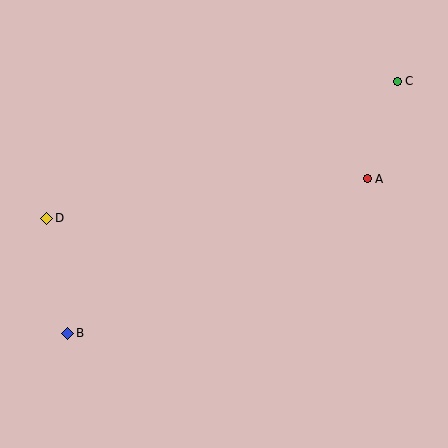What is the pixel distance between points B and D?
The distance between B and D is 117 pixels.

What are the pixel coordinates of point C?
Point C is at (397, 81).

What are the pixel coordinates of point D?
Point D is at (47, 218).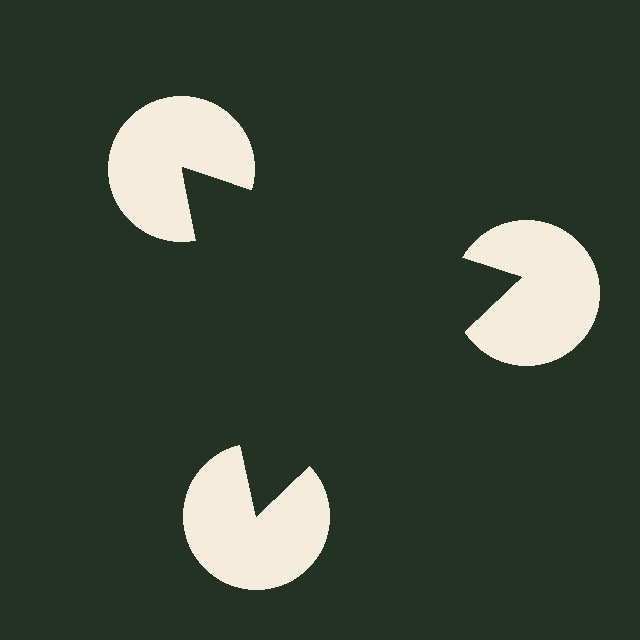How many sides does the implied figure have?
3 sides.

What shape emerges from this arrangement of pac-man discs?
An illusory triangle — its edges are inferred from the aligned wedge cuts in the pac-man discs, not physically drawn.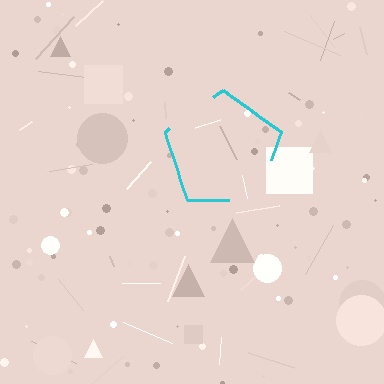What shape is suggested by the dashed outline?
The dashed outline suggests a pentagon.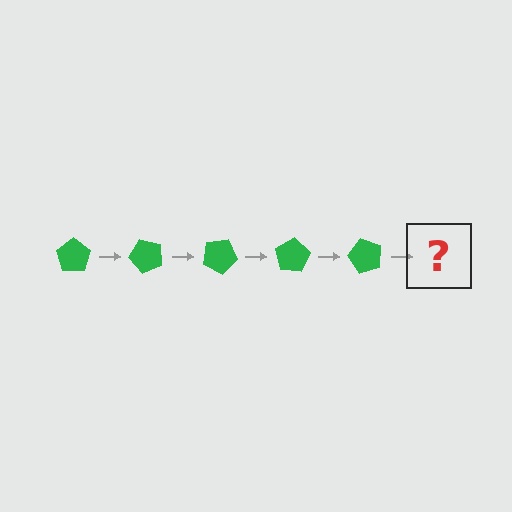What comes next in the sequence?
The next element should be a green pentagon rotated 250 degrees.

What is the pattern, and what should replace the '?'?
The pattern is that the pentagon rotates 50 degrees each step. The '?' should be a green pentagon rotated 250 degrees.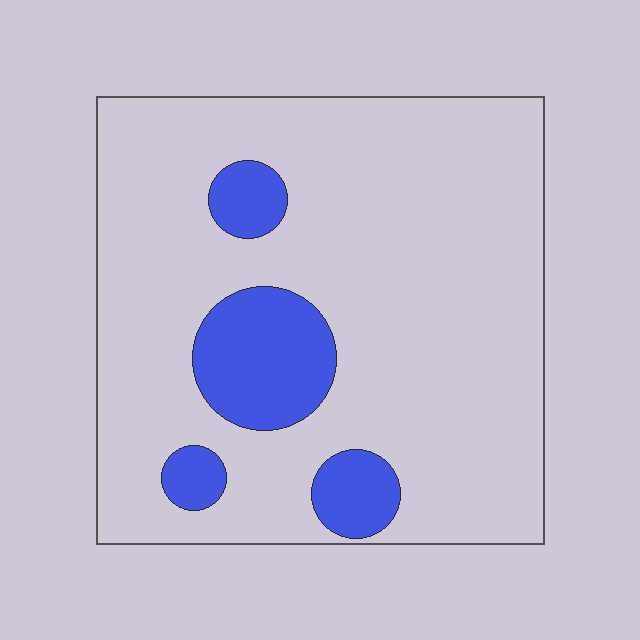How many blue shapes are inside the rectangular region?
4.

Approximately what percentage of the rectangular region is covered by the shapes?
Approximately 15%.